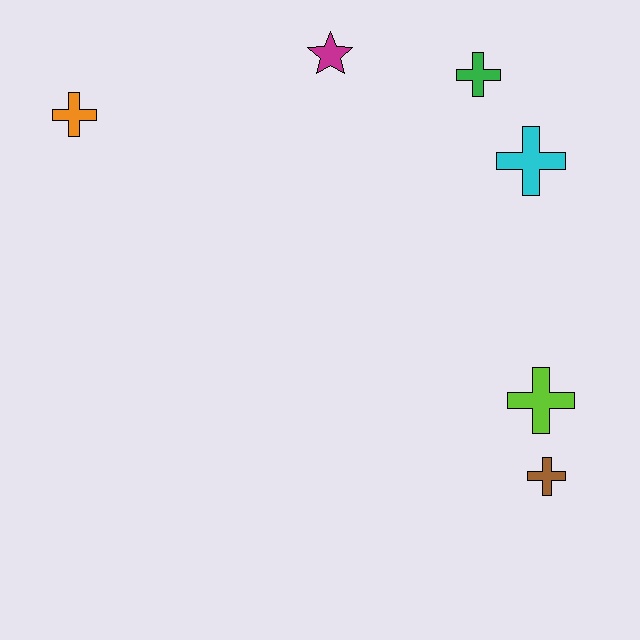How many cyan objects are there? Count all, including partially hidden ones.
There is 1 cyan object.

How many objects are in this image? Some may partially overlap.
There are 6 objects.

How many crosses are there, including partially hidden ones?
There are 5 crosses.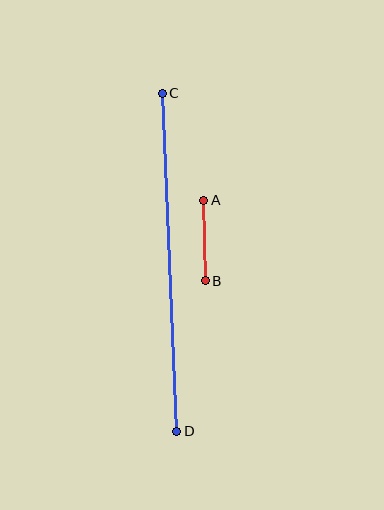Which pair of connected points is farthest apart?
Points C and D are farthest apart.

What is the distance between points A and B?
The distance is approximately 80 pixels.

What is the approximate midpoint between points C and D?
The midpoint is at approximately (170, 262) pixels.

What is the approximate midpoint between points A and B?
The midpoint is at approximately (204, 240) pixels.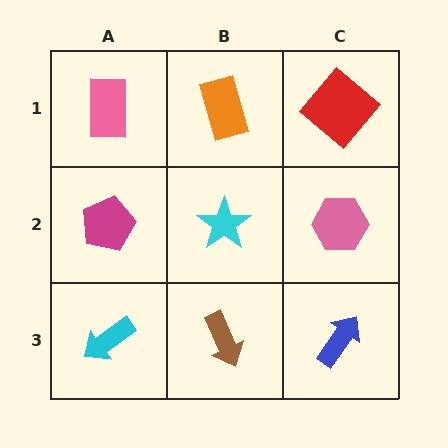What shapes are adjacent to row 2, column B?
An orange rectangle (row 1, column B), a brown arrow (row 3, column B), a magenta pentagon (row 2, column A), a pink hexagon (row 2, column C).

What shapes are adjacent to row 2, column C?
A red diamond (row 1, column C), a blue arrow (row 3, column C), a cyan star (row 2, column B).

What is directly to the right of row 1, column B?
A red diamond.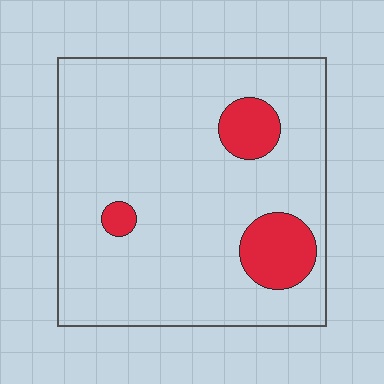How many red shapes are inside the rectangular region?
3.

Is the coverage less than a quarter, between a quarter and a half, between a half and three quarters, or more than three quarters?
Less than a quarter.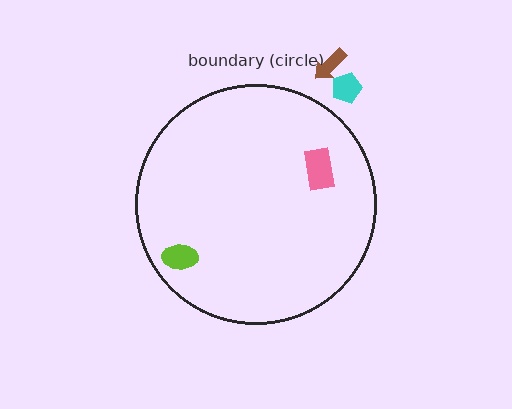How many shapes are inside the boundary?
2 inside, 2 outside.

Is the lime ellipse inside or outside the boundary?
Inside.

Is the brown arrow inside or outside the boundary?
Outside.